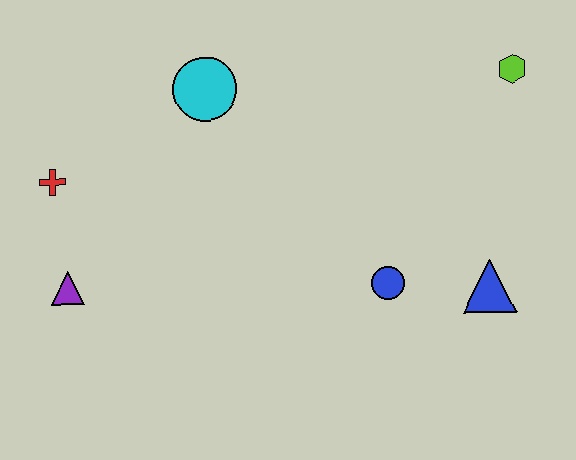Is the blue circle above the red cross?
No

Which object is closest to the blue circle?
The blue triangle is closest to the blue circle.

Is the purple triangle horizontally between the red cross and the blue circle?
Yes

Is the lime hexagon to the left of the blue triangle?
No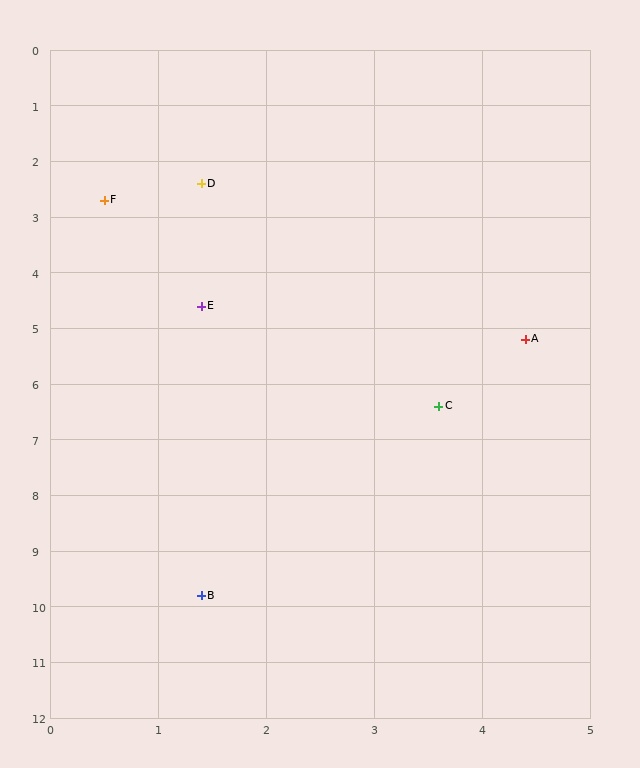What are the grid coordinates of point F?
Point F is at approximately (0.5, 2.7).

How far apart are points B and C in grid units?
Points B and C are about 4.0 grid units apart.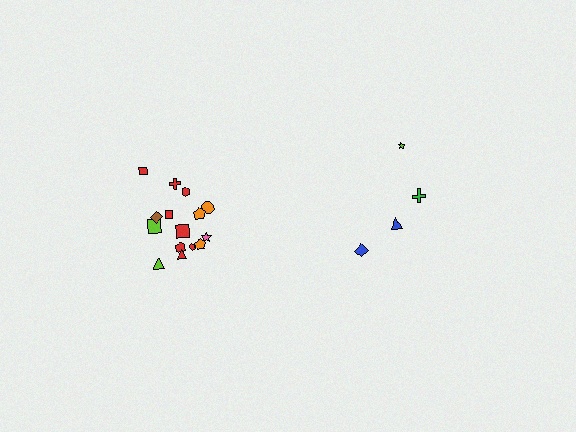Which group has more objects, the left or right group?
The left group.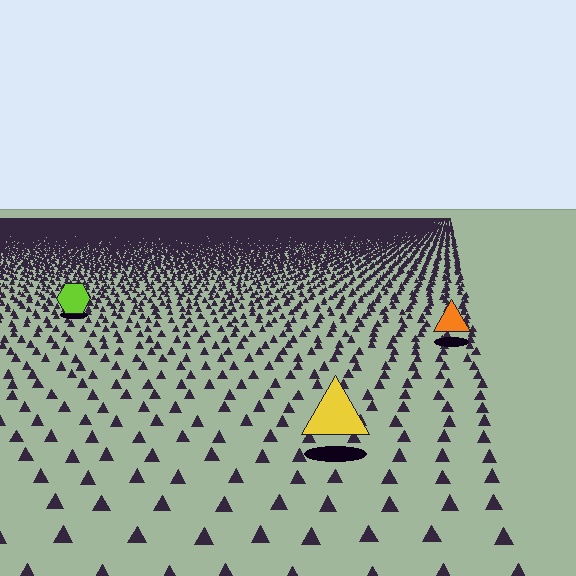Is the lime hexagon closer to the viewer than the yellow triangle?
No. The yellow triangle is closer — you can tell from the texture gradient: the ground texture is coarser near it.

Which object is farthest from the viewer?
The lime hexagon is farthest from the viewer. It appears smaller and the ground texture around it is denser.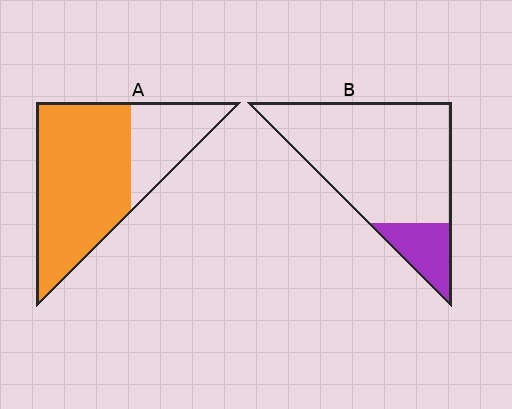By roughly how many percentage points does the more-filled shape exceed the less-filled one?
By roughly 55 percentage points (A over B).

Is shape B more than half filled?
No.